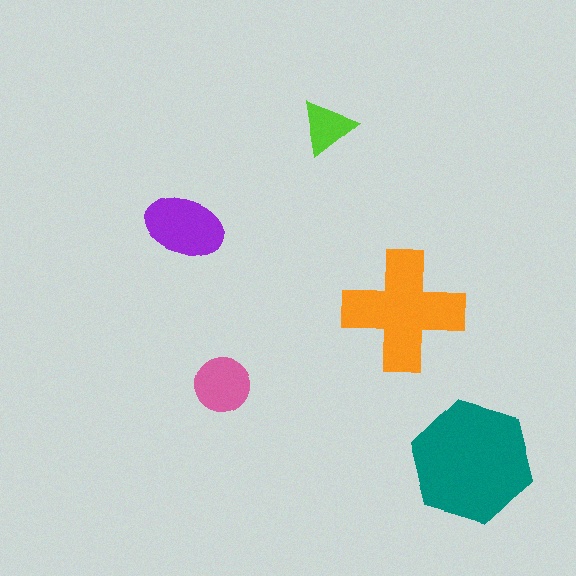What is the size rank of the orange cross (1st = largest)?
2nd.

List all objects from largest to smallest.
The teal hexagon, the orange cross, the purple ellipse, the pink circle, the lime triangle.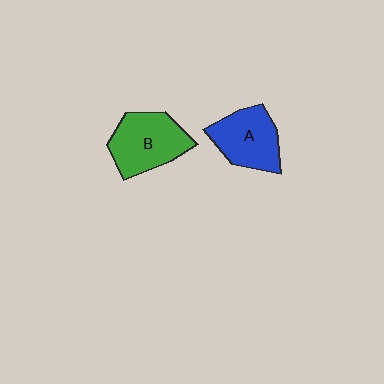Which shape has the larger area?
Shape B (green).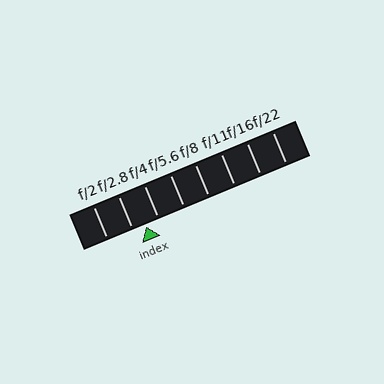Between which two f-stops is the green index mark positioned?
The index mark is between f/2.8 and f/4.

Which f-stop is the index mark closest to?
The index mark is closest to f/4.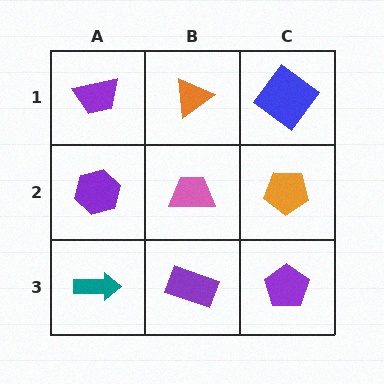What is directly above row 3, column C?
An orange pentagon.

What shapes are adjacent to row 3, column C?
An orange pentagon (row 2, column C), a purple rectangle (row 3, column B).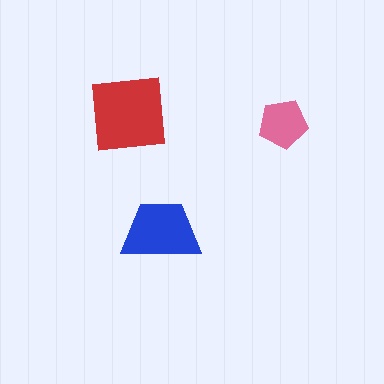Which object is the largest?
The red square.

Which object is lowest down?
The blue trapezoid is bottommost.